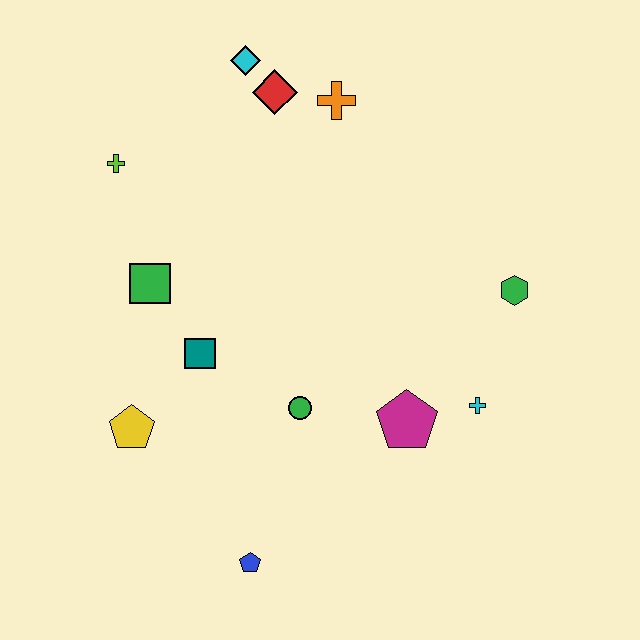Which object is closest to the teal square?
The green square is closest to the teal square.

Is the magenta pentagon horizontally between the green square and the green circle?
No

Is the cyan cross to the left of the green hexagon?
Yes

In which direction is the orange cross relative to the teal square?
The orange cross is above the teal square.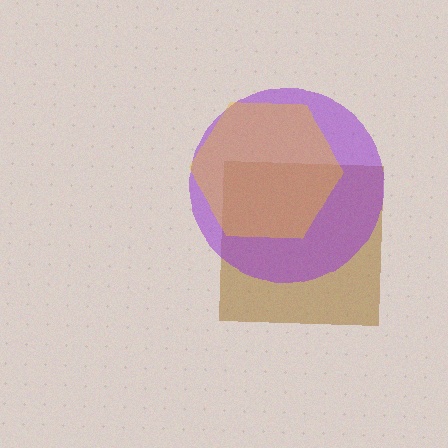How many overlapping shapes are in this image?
There are 3 overlapping shapes in the image.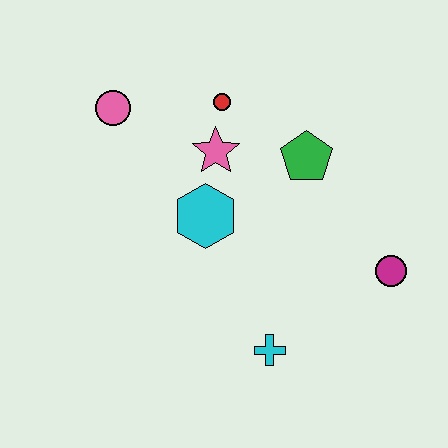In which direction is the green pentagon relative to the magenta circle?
The green pentagon is above the magenta circle.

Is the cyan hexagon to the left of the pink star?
Yes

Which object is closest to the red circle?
The pink star is closest to the red circle.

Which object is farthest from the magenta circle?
The pink circle is farthest from the magenta circle.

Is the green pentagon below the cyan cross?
No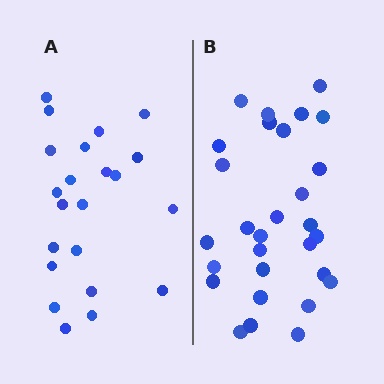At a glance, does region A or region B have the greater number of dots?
Region B (the right region) has more dots.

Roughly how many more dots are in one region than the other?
Region B has roughly 8 or so more dots than region A.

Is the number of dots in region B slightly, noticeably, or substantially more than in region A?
Region B has noticeably more, but not dramatically so. The ratio is roughly 1.3 to 1.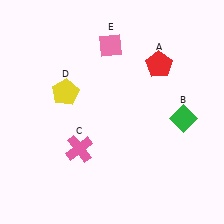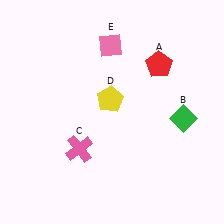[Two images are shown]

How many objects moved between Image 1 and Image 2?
1 object moved between the two images.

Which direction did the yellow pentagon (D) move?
The yellow pentagon (D) moved right.